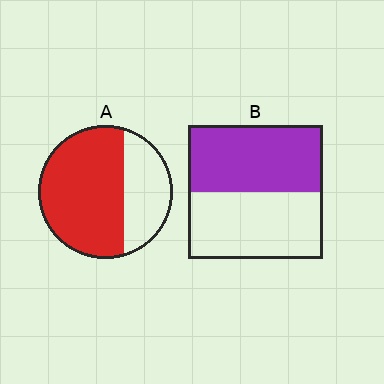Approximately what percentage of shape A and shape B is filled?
A is approximately 65% and B is approximately 50%.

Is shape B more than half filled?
Roughly half.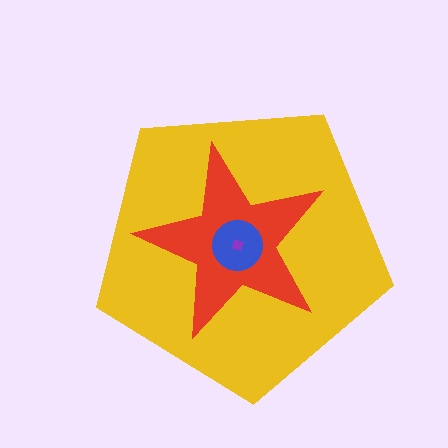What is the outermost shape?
The yellow pentagon.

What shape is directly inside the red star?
The blue circle.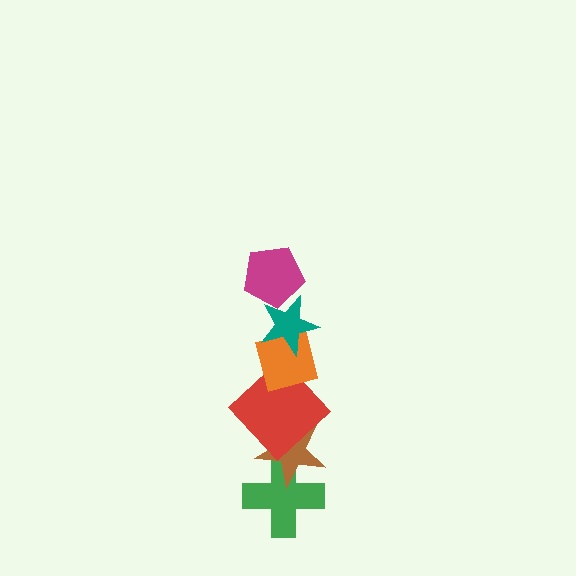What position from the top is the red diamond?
The red diamond is 4th from the top.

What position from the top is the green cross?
The green cross is 6th from the top.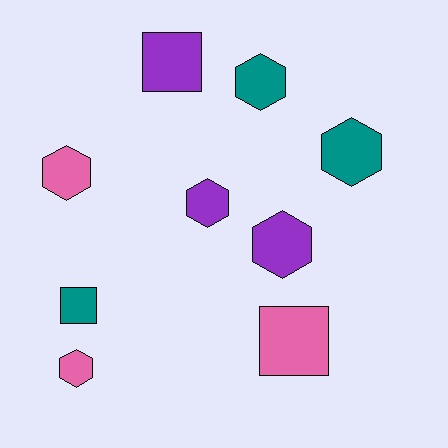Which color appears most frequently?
Pink, with 3 objects.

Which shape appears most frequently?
Hexagon, with 6 objects.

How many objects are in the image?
There are 9 objects.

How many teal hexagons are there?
There are 2 teal hexagons.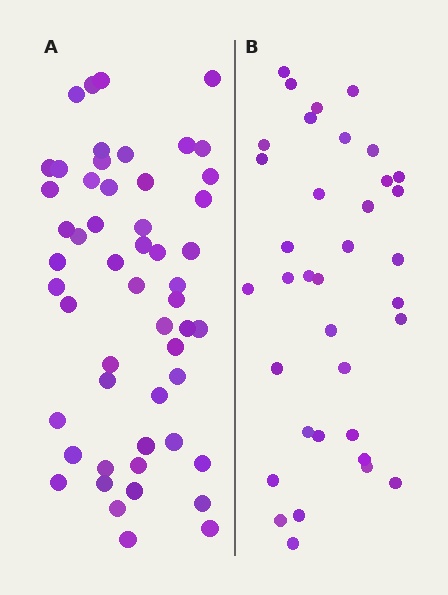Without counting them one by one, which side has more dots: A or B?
Region A (the left region) has more dots.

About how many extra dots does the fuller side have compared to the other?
Region A has approximately 15 more dots than region B.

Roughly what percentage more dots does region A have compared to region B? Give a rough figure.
About 45% more.